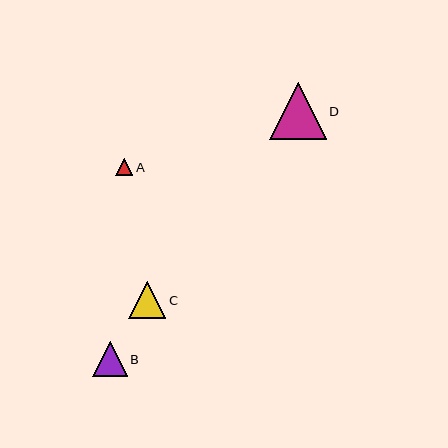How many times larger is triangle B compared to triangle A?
Triangle B is approximately 2.1 times the size of triangle A.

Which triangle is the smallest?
Triangle A is the smallest with a size of approximately 17 pixels.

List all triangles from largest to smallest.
From largest to smallest: D, C, B, A.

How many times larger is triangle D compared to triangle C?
Triangle D is approximately 1.5 times the size of triangle C.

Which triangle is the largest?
Triangle D is the largest with a size of approximately 57 pixels.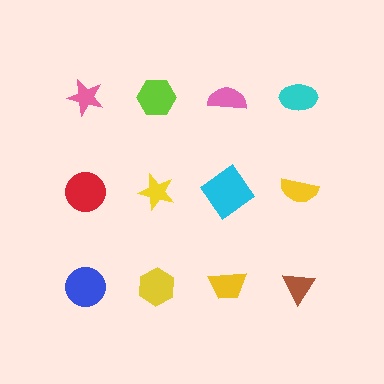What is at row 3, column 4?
A brown triangle.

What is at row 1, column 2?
A lime hexagon.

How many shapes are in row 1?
4 shapes.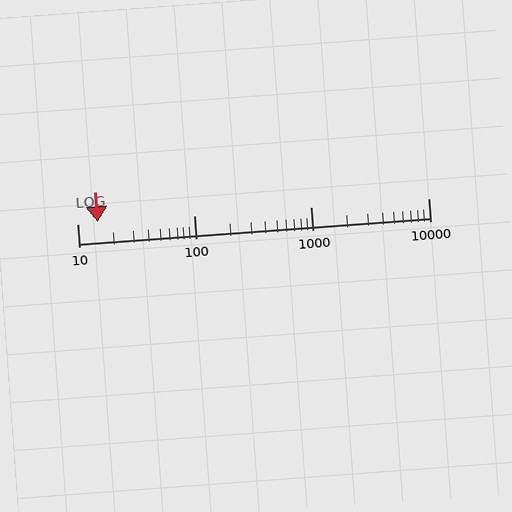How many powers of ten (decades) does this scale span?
The scale spans 3 decades, from 10 to 10000.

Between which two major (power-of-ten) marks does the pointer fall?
The pointer is between 10 and 100.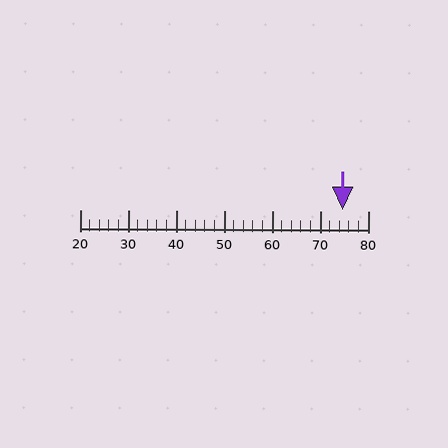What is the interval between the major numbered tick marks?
The major tick marks are spaced 10 units apart.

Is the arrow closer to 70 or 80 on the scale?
The arrow is closer to 70.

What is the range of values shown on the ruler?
The ruler shows values from 20 to 80.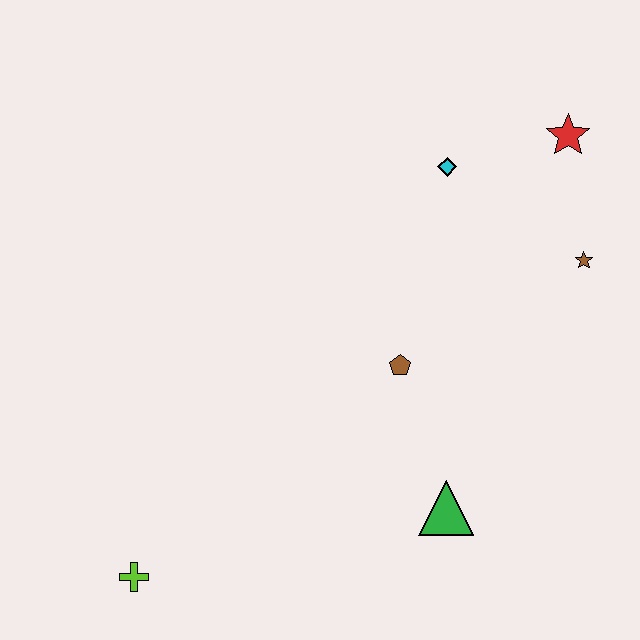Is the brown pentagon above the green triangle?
Yes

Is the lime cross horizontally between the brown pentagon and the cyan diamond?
No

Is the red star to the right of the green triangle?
Yes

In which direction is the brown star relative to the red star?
The brown star is below the red star.